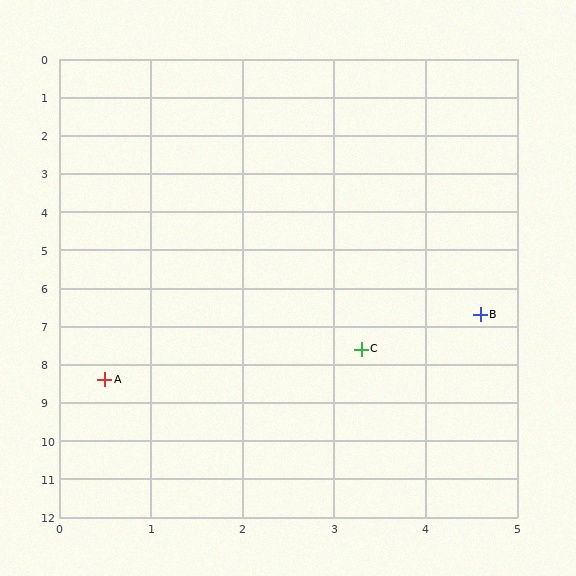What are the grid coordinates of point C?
Point C is at approximately (3.3, 7.6).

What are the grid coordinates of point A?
Point A is at approximately (0.5, 8.4).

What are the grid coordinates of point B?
Point B is at approximately (4.6, 6.7).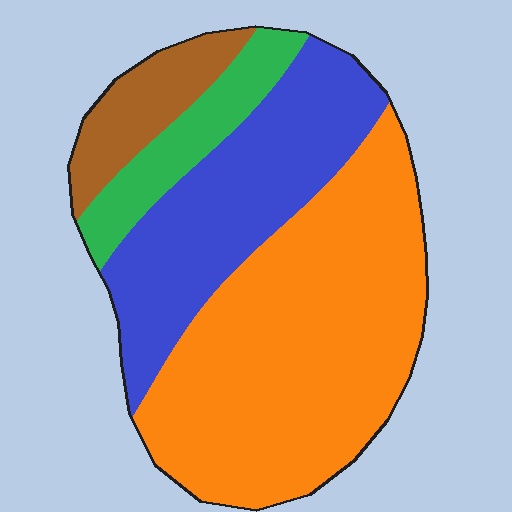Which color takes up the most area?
Orange, at roughly 50%.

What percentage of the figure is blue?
Blue covers about 30% of the figure.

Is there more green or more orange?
Orange.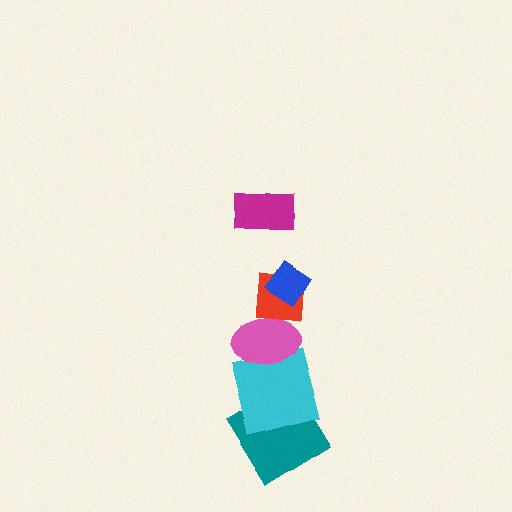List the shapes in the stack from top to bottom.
From top to bottom: the magenta rectangle, the blue diamond, the red square, the pink ellipse, the cyan square, the teal diamond.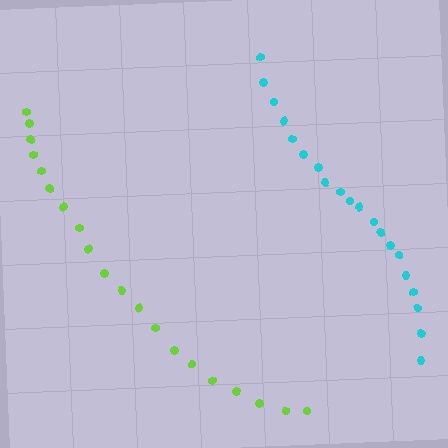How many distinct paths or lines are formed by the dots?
There are 2 distinct paths.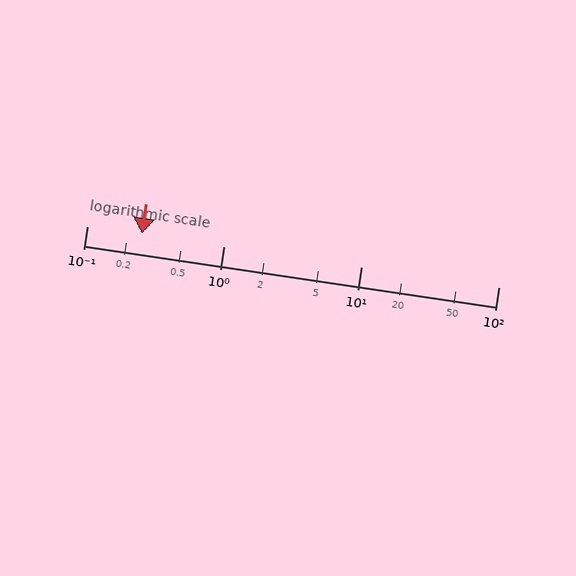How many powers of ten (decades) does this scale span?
The scale spans 3 decades, from 0.1 to 100.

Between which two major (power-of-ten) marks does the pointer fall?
The pointer is between 0.1 and 1.